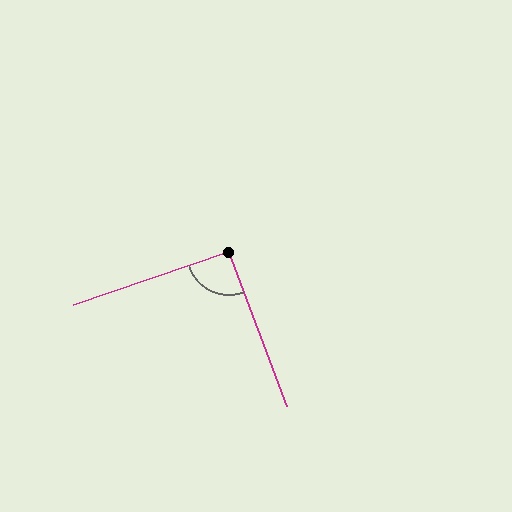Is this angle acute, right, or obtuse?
It is approximately a right angle.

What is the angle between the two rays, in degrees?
Approximately 92 degrees.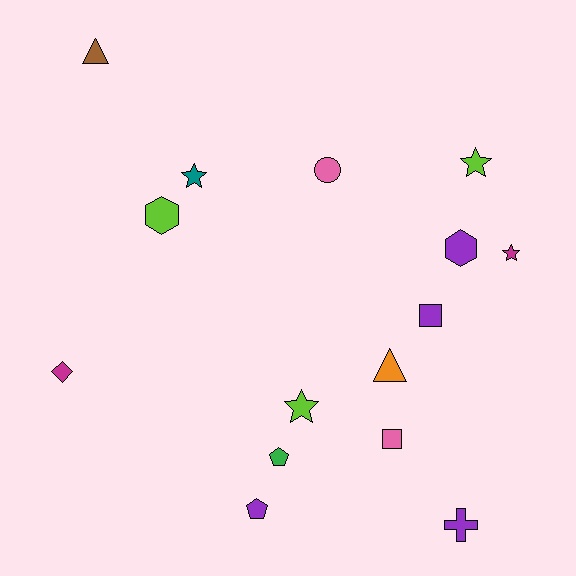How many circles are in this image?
There is 1 circle.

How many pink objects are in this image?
There are 2 pink objects.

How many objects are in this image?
There are 15 objects.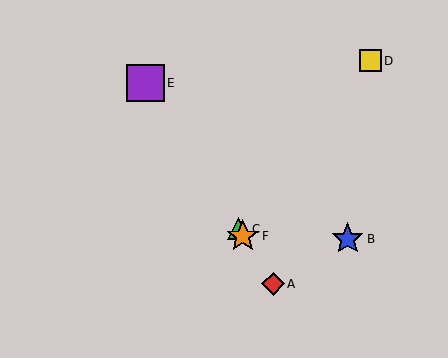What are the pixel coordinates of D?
Object D is at (370, 61).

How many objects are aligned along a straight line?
4 objects (A, C, E, F) are aligned along a straight line.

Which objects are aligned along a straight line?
Objects A, C, E, F are aligned along a straight line.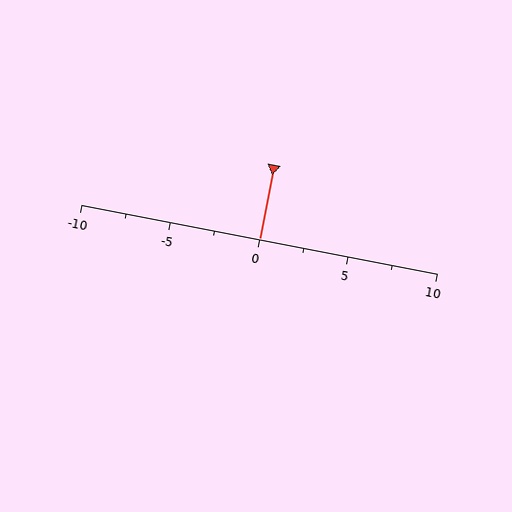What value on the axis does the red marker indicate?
The marker indicates approximately 0.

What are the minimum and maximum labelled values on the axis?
The axis runs from -10 to 10.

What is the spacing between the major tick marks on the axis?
The major ticks are spaced 5 apart.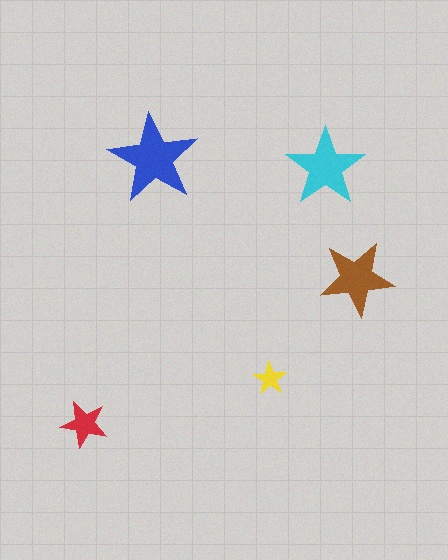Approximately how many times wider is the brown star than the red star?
About 1.5 times wider.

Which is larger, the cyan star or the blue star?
The blue one.